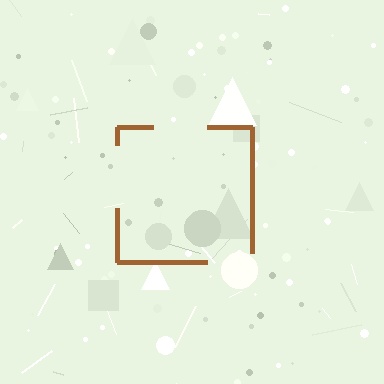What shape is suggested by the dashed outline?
The dashed outline suggests a square.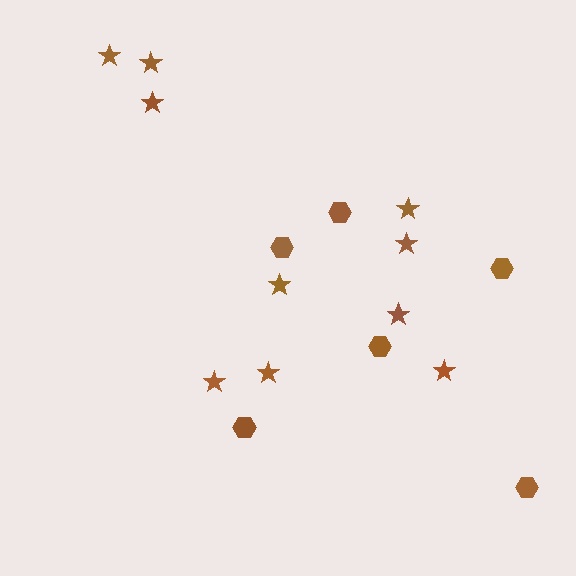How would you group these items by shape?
There are 2 groups: one group of hexagons (6) and one group of stars (10).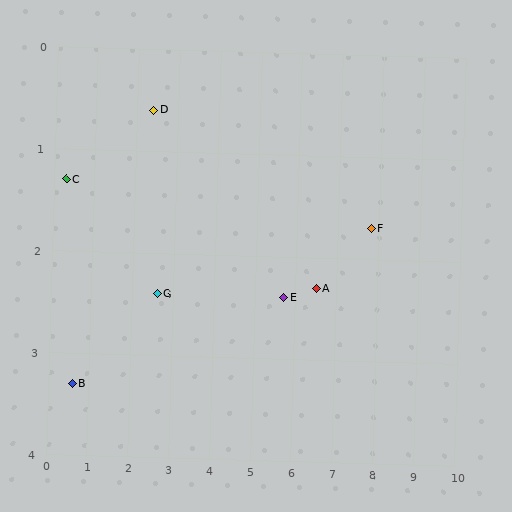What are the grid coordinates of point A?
Point A is at approximately (6.5, 2.3).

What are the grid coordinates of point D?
Point D is at approximately (2.4, 0.6).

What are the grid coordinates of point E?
Point E is at approximately (5.7, 2.4).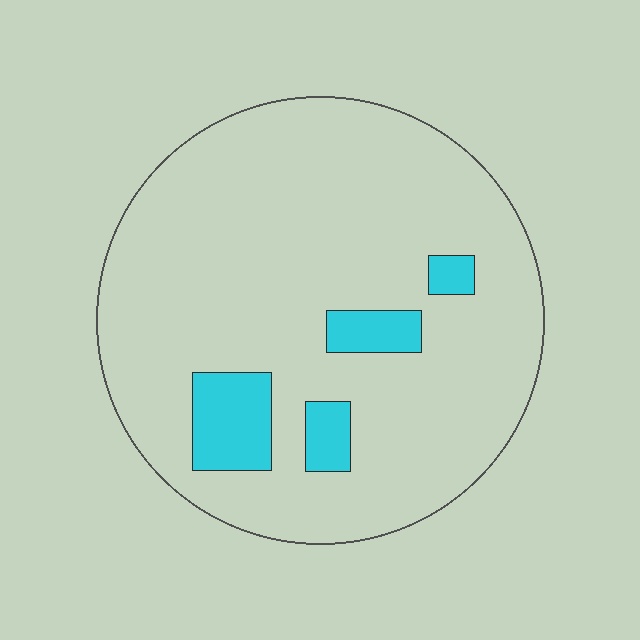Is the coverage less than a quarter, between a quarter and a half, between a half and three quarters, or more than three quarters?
Less than a quarter.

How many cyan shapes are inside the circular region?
4.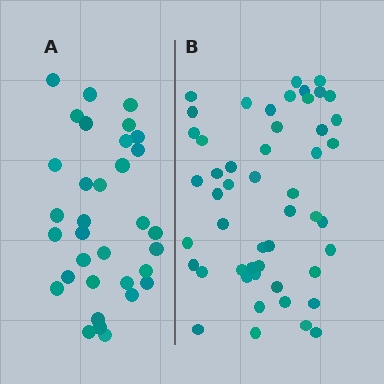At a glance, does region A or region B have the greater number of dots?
Region B (the right region) has more dots.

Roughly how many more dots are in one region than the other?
Region B has approximately 15 more dots than region A.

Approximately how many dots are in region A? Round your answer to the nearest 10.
About 30 dots. (The exact count is 33, which rounds to 30.)